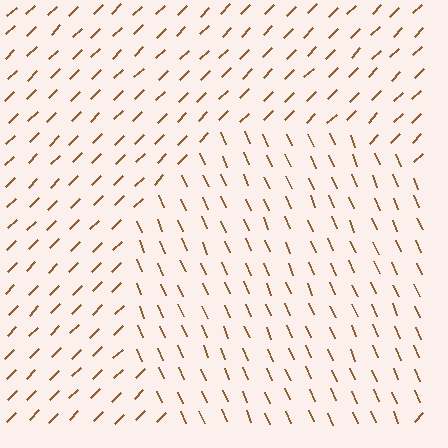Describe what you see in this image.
The image is filled with small brown line segments. A circle region in the image has lines oriented differently from the surrounding lines, creating a visible texture boundary.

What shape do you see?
I see a circle.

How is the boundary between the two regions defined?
The boundary is defined purely by a change in line orientation (approximately 69 degrees difference). All lines are the same color and thickness.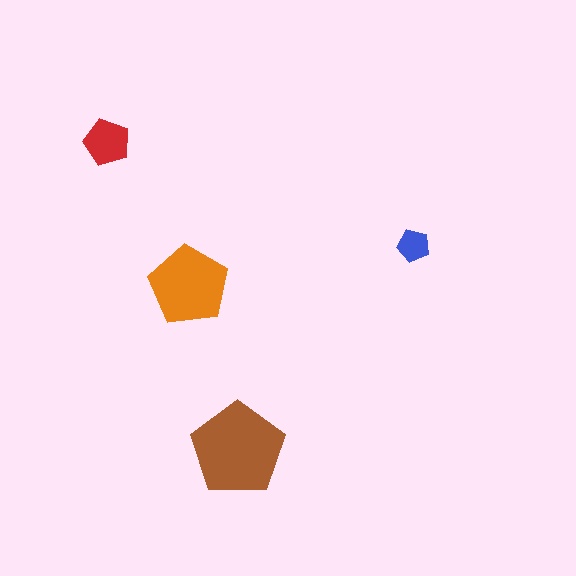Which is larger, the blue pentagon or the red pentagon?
The red one.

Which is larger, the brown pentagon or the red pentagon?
The brown one.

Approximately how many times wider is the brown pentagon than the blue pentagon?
About 3 times wider.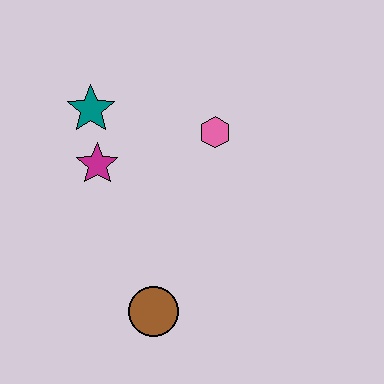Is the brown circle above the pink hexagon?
No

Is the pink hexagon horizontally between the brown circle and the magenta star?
No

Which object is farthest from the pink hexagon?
The brown circle is farthest from the pink hexagon.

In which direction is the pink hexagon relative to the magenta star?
The pink hexagon is to the right of the magenta star.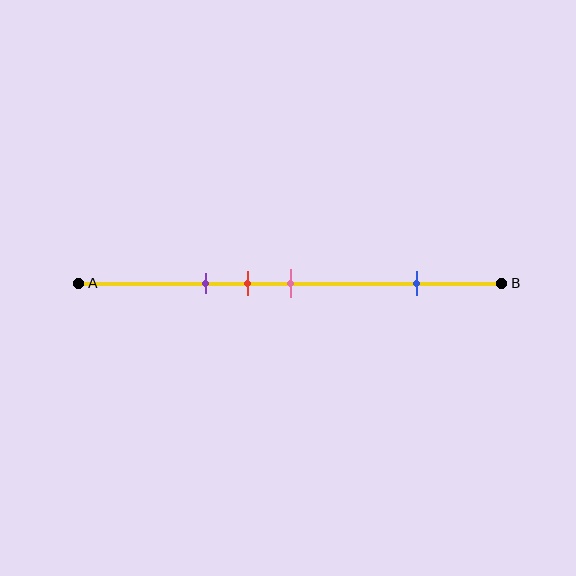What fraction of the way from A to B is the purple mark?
The purple mark is approximately 30% (0.3) of the way from A to B.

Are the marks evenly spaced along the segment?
No, the marks are not evenly spaced.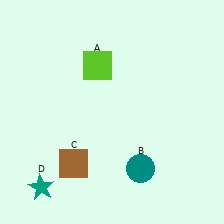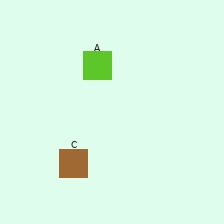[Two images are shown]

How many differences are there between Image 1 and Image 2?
There are 2 differences between the two images.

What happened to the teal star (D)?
The teal star (D) was removed in Image 2. It was in the bottom-left area of Image 1.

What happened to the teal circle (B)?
The teal circle (B) was removed in Image 2. It was in the bottom-right area of Image 1.